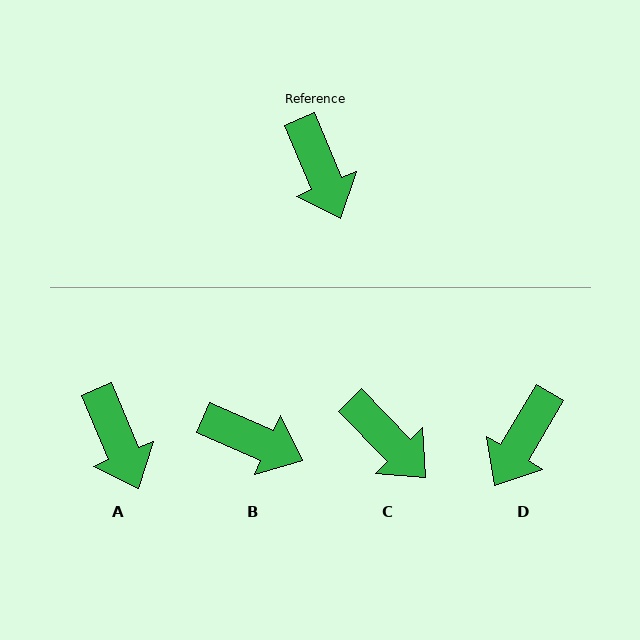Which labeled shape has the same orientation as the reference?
A.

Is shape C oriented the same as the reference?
No, it is off by about 22 degrees.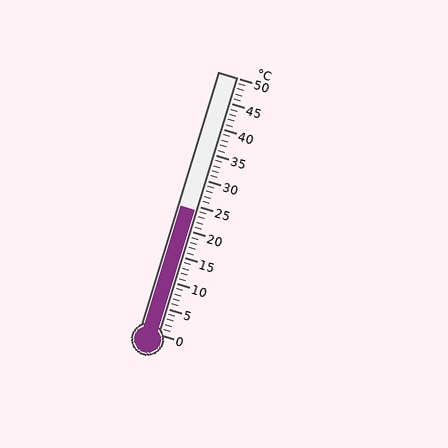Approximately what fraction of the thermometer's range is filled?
The thermometer is filled to approximately 50% of its range.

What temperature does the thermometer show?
The thermometer shows approximately 24°C.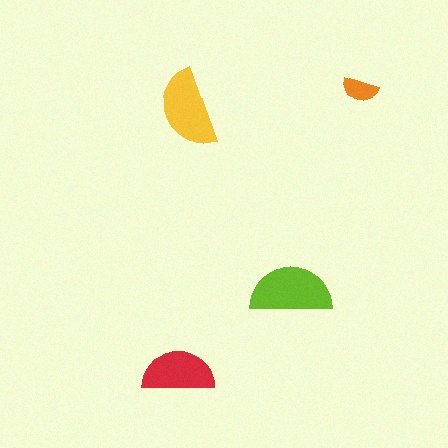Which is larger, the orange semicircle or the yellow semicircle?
The yellow one.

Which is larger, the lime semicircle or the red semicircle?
The lime one.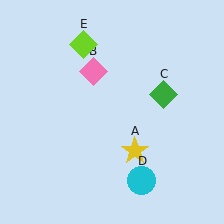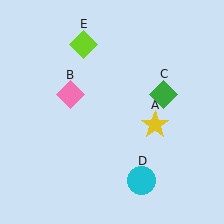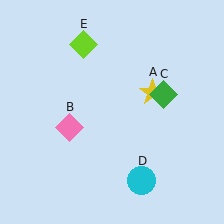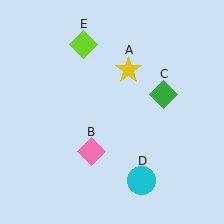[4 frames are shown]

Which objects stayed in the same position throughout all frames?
Green diamond (object C) and cyan circle (object D) and lime diamond (object E) remained stationary.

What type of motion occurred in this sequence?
The yellow star (object A), pink diamond (object B) rotated counterclockwise around the center of the scene.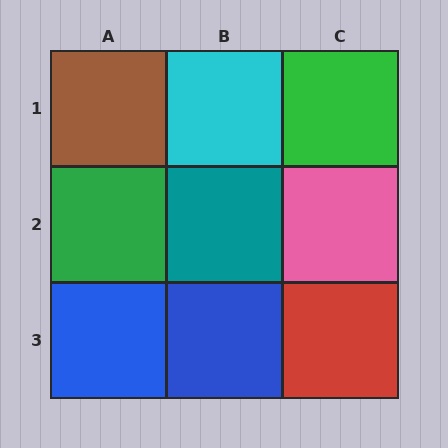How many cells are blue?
2 cells are blue.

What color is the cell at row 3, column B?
Blue.